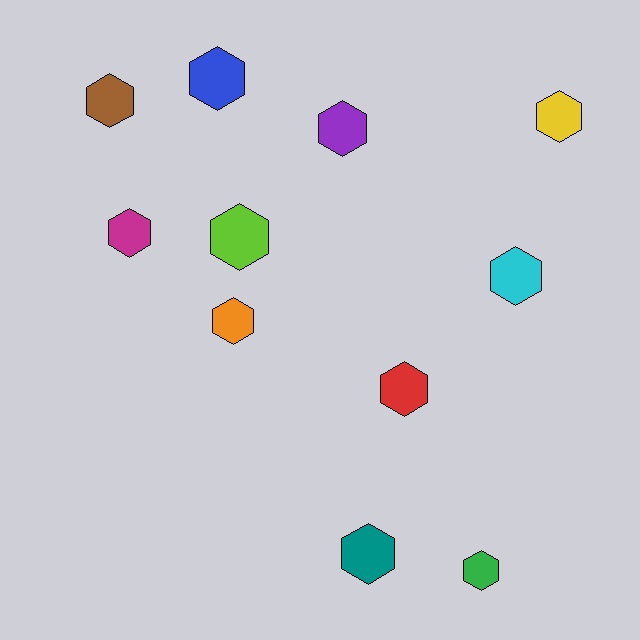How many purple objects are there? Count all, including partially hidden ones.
There is 1 purple object.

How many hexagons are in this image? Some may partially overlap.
There are 11 hexagons.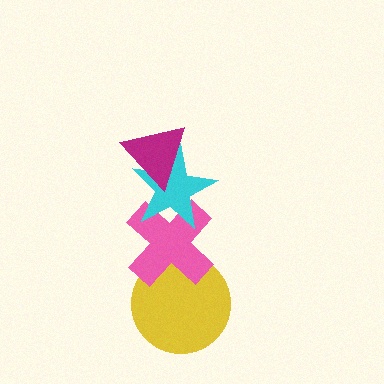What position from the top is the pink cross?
The pink cross is 3rd from the top.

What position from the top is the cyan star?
The cyan star is 2nd from the top.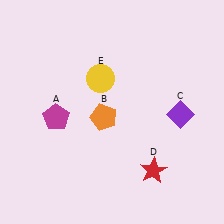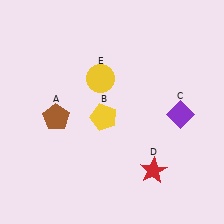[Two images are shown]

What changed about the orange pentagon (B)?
In Image 1, B is orange. In Image 2, it changed to yellow.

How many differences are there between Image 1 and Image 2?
There are 2 differences between the two images.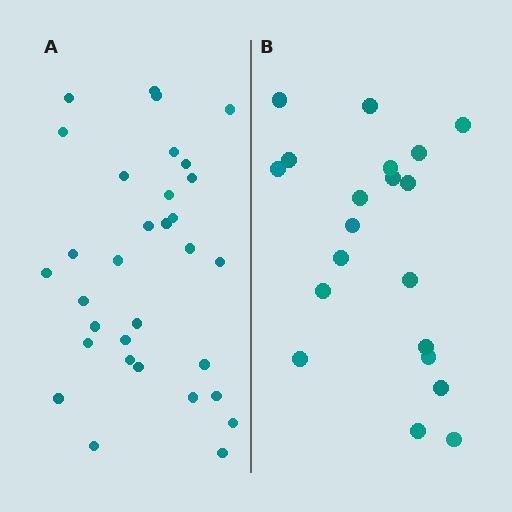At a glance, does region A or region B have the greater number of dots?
Region A (the left region) has more dots.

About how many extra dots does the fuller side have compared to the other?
Region A has roughly 12 or so more dots than region B.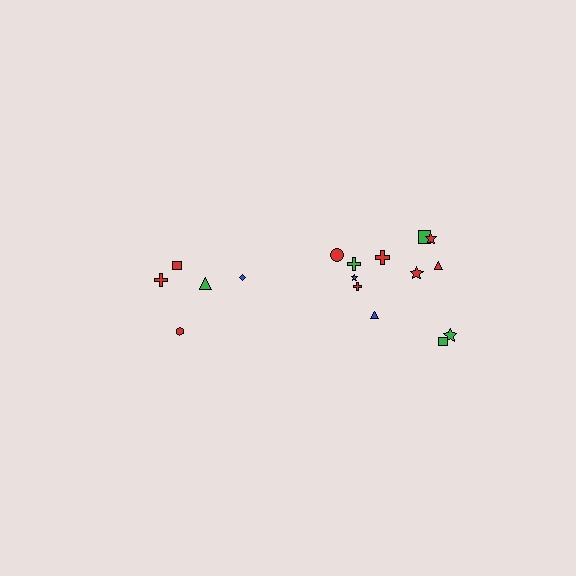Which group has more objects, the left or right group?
The right group.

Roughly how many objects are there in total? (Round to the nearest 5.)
Roughly 15 objects in total.